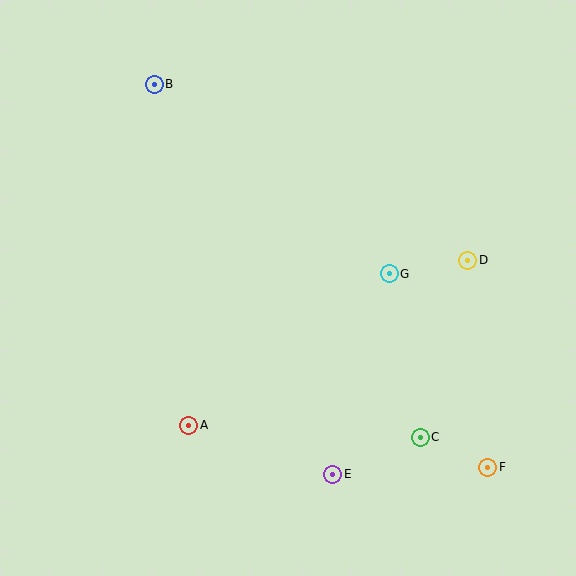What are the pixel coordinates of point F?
Point F is at (488, 467).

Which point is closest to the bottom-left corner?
Point A is closest to the bottom-left corner.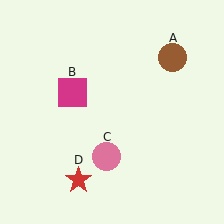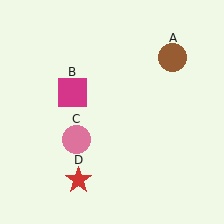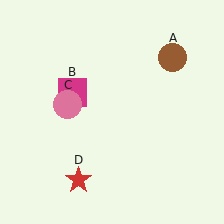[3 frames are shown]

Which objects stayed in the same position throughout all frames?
Brown circle (object A) and magenta square (object B) and red star (object D) remained stationary.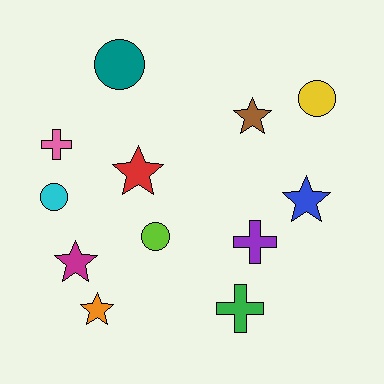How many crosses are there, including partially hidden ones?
There are 3 crosses.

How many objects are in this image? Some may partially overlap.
There are 12 objects.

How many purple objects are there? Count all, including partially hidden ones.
There is 1 purple object.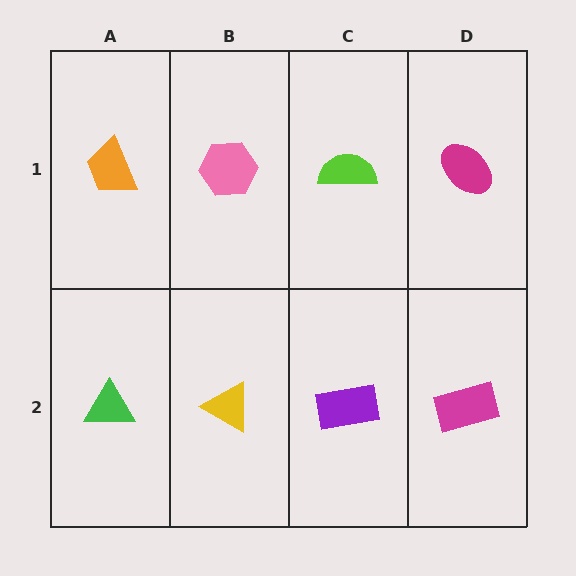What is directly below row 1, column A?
A green triangle.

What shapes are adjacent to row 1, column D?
A magenta rectangle (row 2, column D), a lime semicircle (row 1, column C).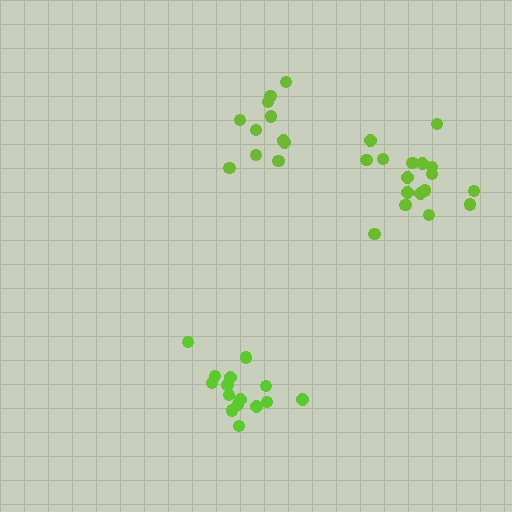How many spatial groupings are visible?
There are 3 spatial groupings.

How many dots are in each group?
Group 1: 11 dots, Group 2: 17 dots, Group 3: 15 dots (43 total).